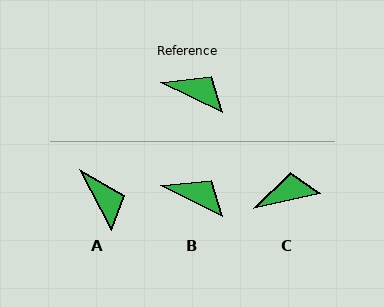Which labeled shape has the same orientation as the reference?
B.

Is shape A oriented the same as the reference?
No, it is off by about 36 degrees.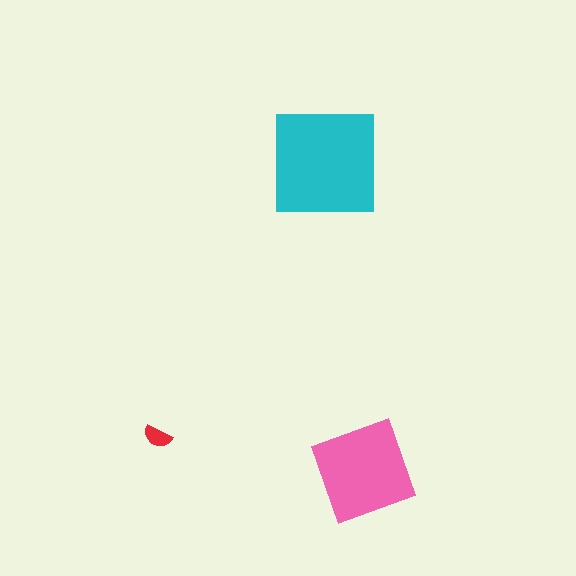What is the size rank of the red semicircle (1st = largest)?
3rd.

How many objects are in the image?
There are 3 objects in the image.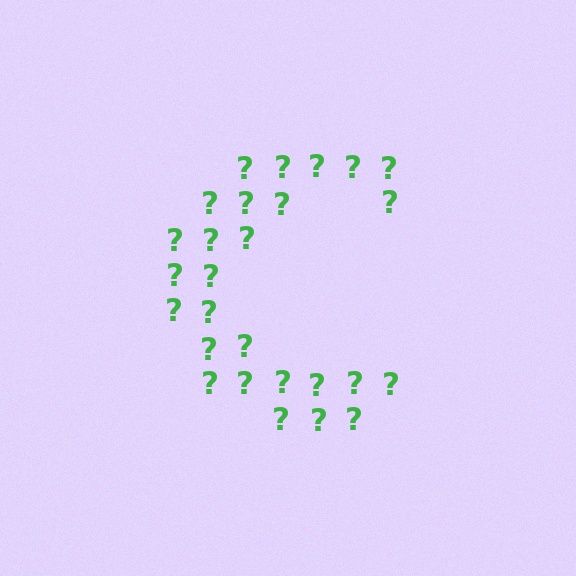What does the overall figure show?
The overall figure shows the letter C.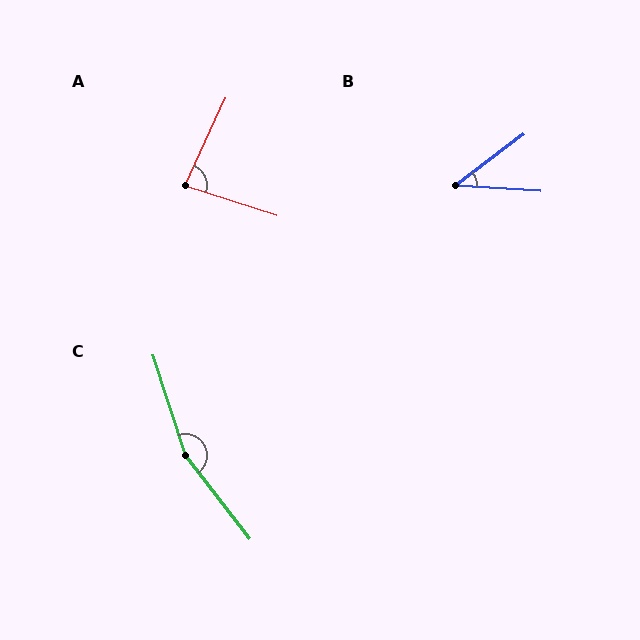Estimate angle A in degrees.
Approximately 83 degrees.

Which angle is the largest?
C, at approximately 160 degrees.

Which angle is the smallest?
B, at approximately 40 degrees.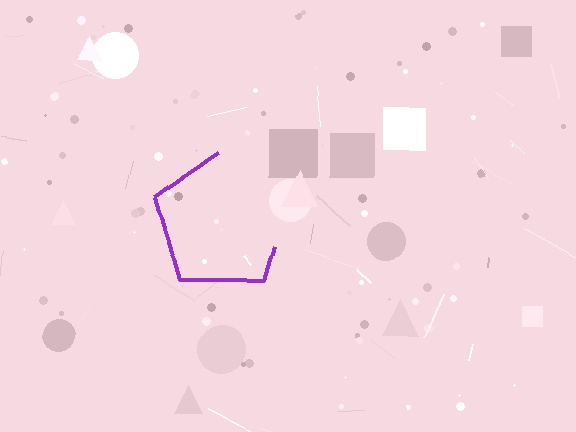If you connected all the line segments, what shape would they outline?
They would outline a pentagon.